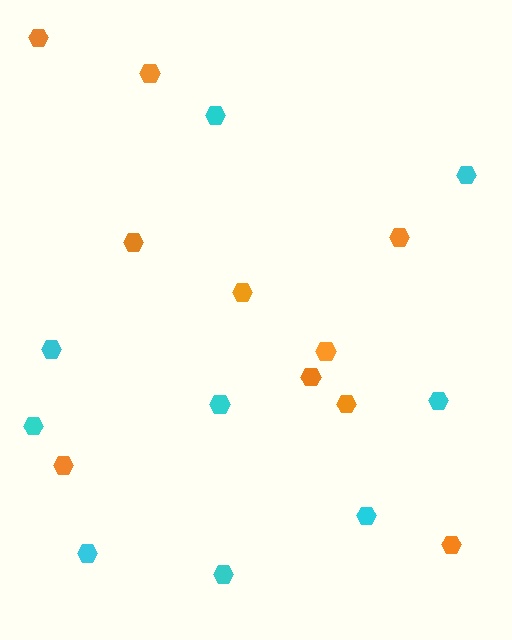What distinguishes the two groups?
There are 2 groups: one group of cyan hexagons (9) and one group of orange hexagons (10).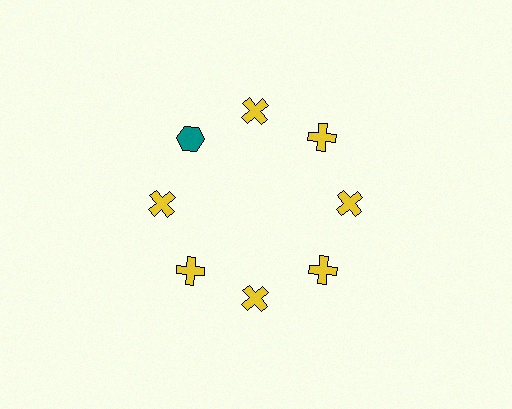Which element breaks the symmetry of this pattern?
The teal hexagon at roughly the 10 o'clock position breaks the symmetry. All other shapes are yellow crosses.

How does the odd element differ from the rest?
It differs in both color (teal instead of yellow) and shape (hexagon instead of cross).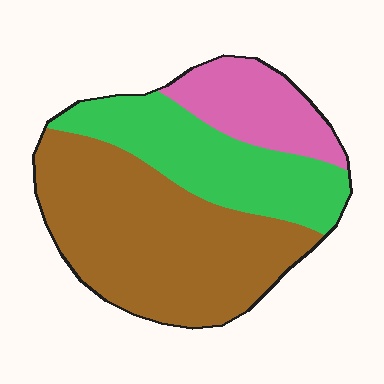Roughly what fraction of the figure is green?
Green takes up about one third (1/3) of the figure.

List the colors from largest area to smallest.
From largest to smallest: brown, green, pink.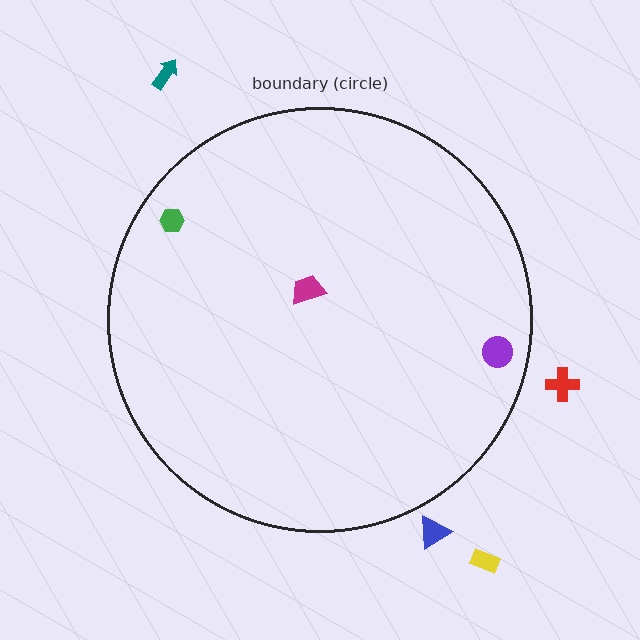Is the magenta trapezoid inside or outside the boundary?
Inside.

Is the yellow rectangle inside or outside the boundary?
Outside.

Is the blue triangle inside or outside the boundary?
Outside.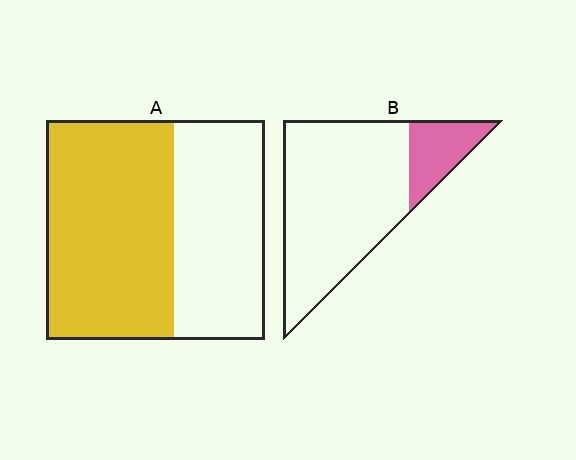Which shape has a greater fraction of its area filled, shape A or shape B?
Shape A.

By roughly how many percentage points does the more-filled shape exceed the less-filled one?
By roughly 40 percentage points (A over B).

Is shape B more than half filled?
No.